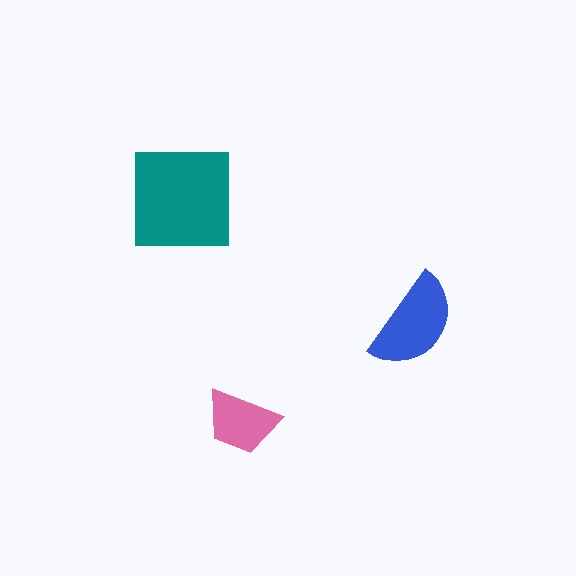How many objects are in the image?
There are 3 objects in the image.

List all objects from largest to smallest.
The teal square, the blue semicircle, the pink trapezoid.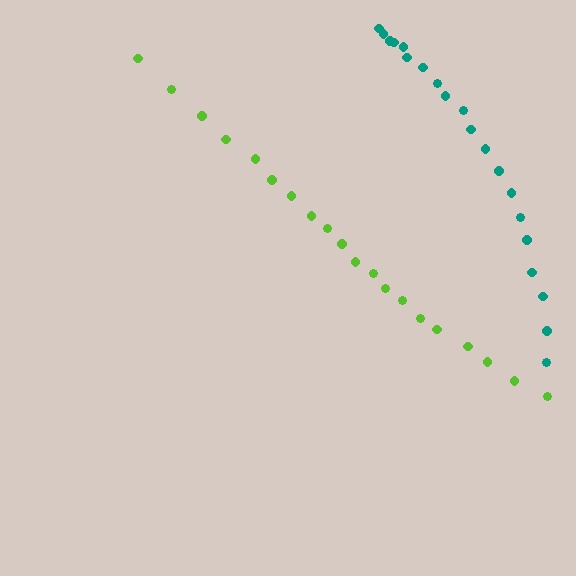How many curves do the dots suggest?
There are 2 distinct paths.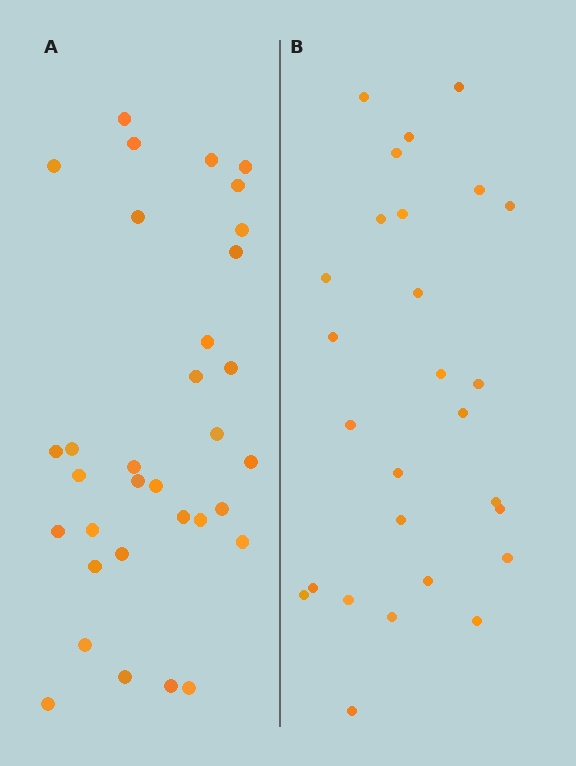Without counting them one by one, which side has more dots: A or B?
Region A (the left region) has more dots.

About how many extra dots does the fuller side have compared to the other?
Region A has about 6 more dots than region B.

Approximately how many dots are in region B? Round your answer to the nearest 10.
About 30 dots. (The exact count is 27, which rounds to 30.)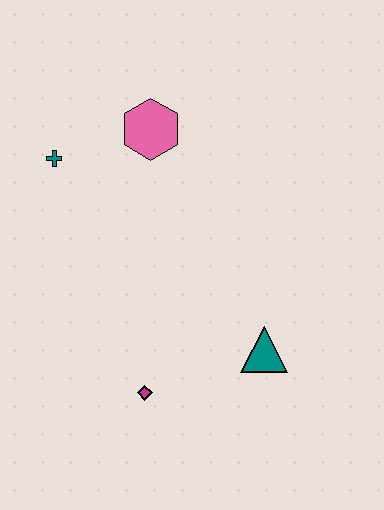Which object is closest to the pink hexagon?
The teal cross is closest to the pink hexagon.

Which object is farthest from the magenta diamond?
The pink hexagon is farthest from the magenta diamond.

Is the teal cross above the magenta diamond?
Yes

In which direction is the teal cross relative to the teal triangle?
The teal cross is to the left of the teal triangle.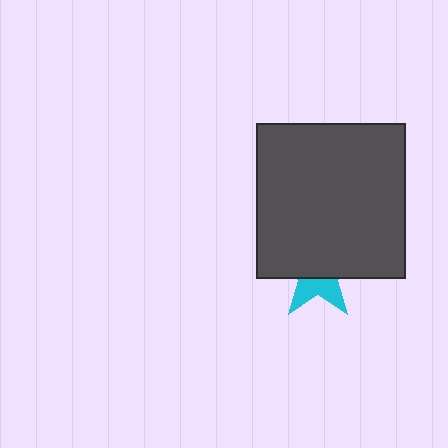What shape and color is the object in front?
The object in front is a dark gray rectangle.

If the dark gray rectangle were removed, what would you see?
You would see the complete cyan star.